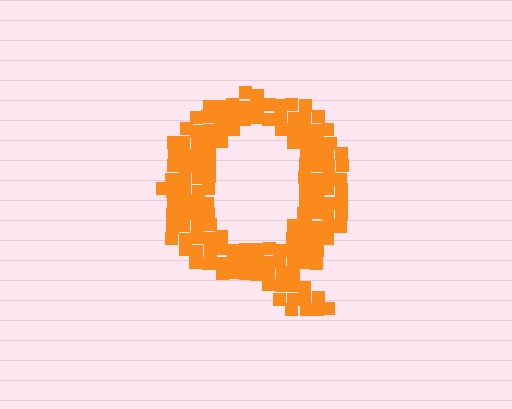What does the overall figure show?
The overall figure shows the letter Q.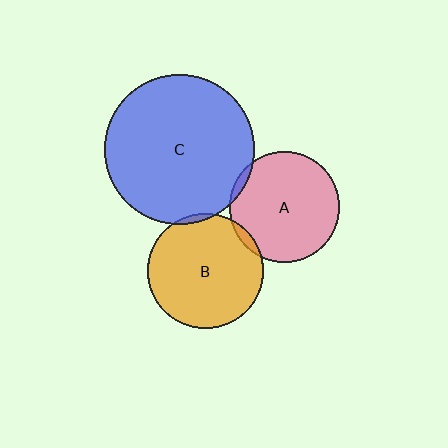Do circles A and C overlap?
Yes.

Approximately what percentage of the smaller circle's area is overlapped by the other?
Approximately 5%.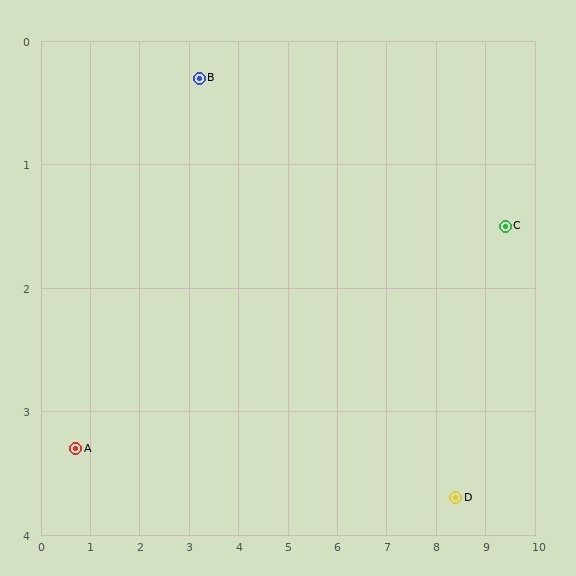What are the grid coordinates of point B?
Point B is at approximately (3.2, 0.3).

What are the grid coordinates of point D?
Point D is at approximately (8.4, 3.7).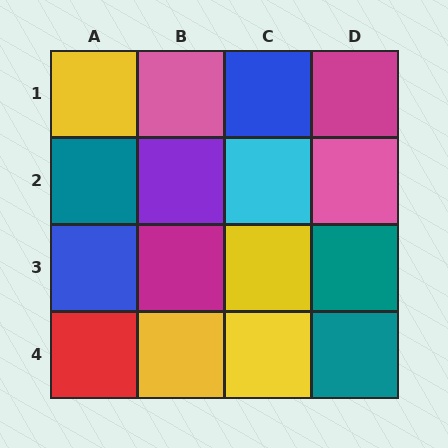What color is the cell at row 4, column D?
Teal.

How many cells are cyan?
1 cell is cyan.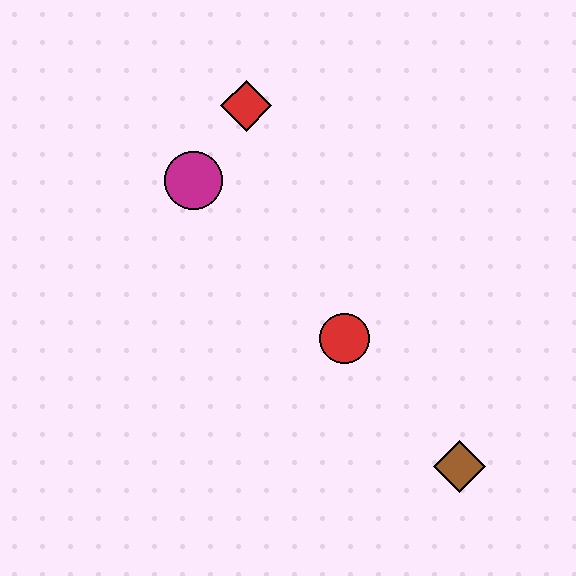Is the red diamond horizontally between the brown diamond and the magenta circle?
Yes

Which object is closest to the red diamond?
The magenta circle is closest to the red diamond.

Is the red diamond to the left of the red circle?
Yes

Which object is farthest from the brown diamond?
The red diamond is farthest from the brown diamond.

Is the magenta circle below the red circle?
No